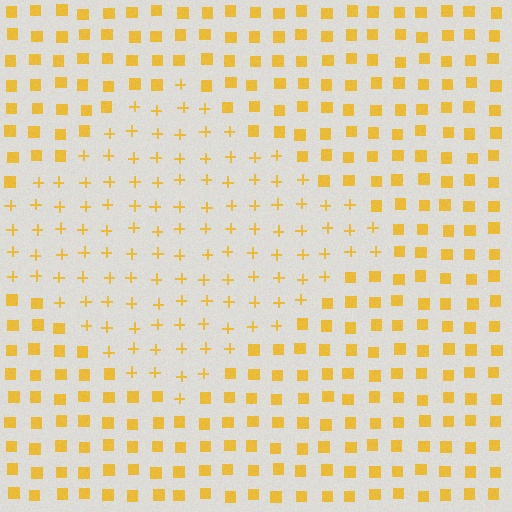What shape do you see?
I see a diamond.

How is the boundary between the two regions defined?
The boundary is defined by a change in element shape: plus signs inside vs. squares outside. All elements share the same color and spacing.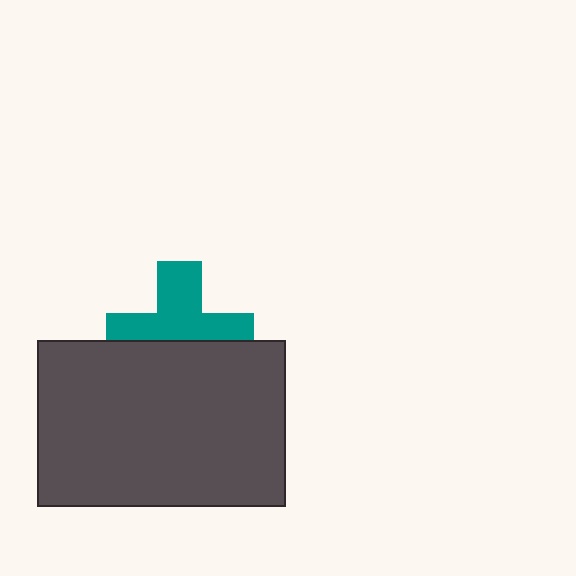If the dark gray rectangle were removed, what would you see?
You would see the complete teal cross.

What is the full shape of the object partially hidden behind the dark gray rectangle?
The partially hidden object is a teal cross.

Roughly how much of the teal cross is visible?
About half of it is visible (roughly 55%).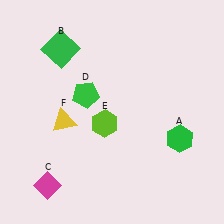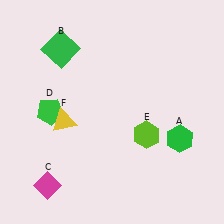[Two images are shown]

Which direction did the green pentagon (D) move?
The green pentagon (D) moved left.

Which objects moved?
The objects that moved are: the green pentagon (D), the lime hexagon (E).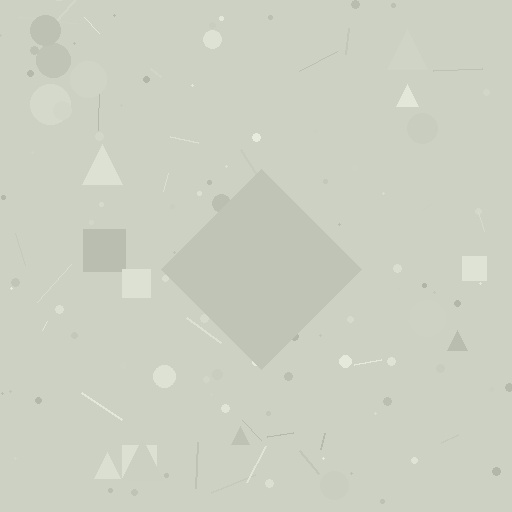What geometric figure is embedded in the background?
A diamond is embedded in the background.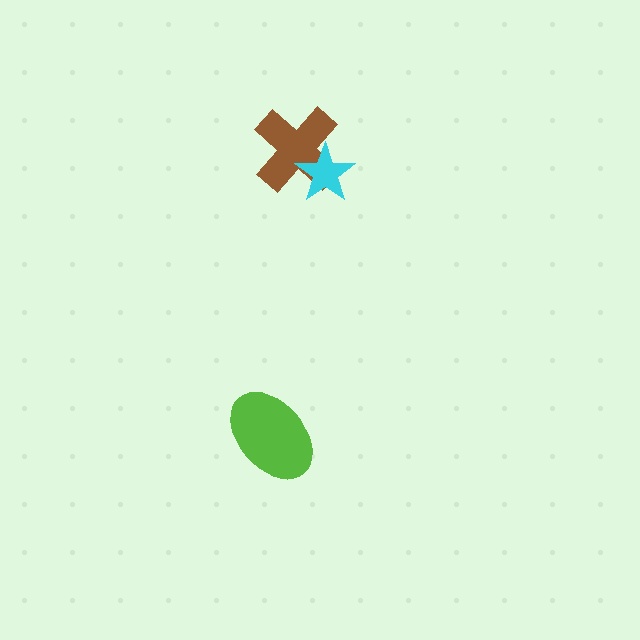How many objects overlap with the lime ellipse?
0 objects overlap with the lime ellipse.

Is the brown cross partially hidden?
Yes, it is partially covered by another shape.